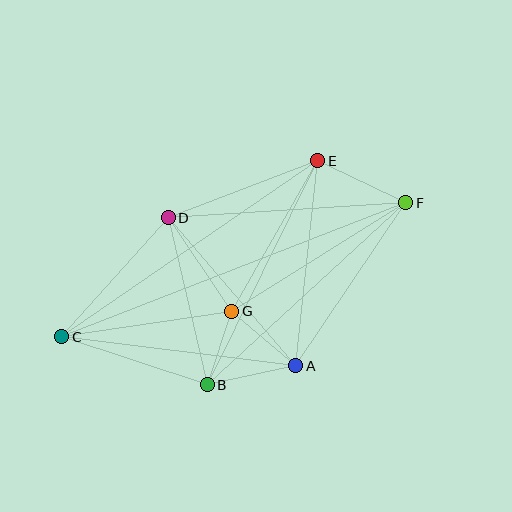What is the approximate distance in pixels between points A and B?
The distance between A and B is approximately 91 pixels.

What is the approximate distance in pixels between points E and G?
The distance between E and G is approximately 173 pixels.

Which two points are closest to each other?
Points B and G are closest to each other.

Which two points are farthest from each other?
Points C and F are farthest from each other.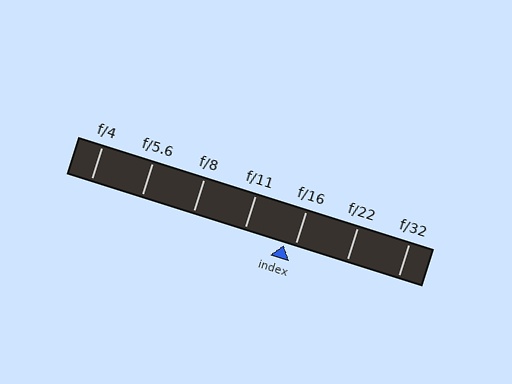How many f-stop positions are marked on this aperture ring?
There are 7 f-stop positions marked.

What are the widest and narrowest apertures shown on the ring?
The widest aperture shown is f/4 and the narrowest is f/32.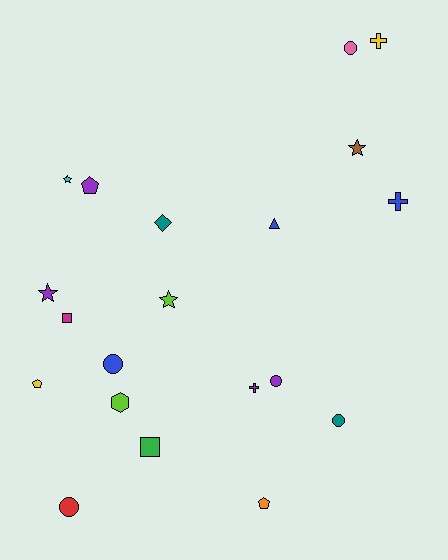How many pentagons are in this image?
There are 3 pentagons.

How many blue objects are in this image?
There are 3 blue objects.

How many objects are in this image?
There are 20 objects.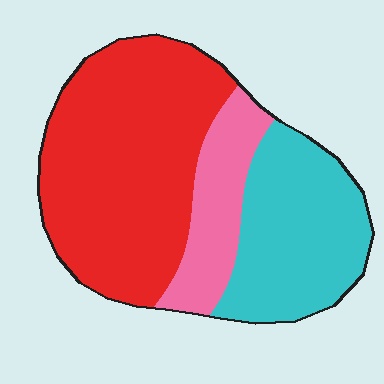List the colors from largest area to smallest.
From largest to smallest: red, cyan, pink.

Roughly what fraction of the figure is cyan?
Cyan takes up between a quarter and a half of the figure.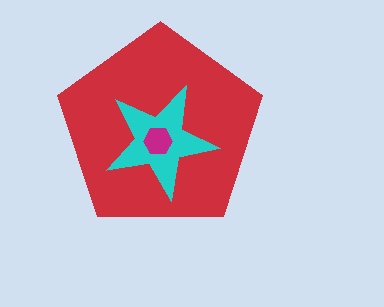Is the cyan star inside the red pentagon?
Yes.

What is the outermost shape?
The red pentagon.